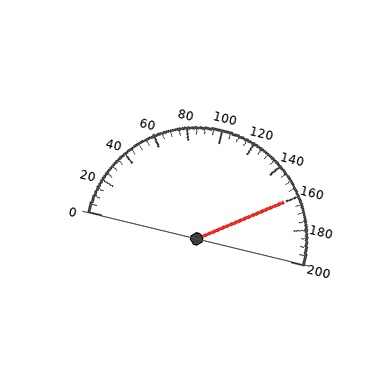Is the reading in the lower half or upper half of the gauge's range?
The reading is in the upper half of the range (0 to 200).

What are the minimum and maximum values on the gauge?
The gauge ranges from 0 to 200.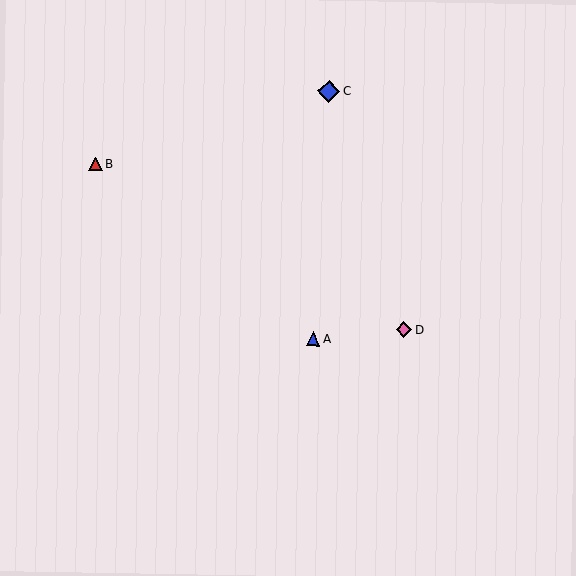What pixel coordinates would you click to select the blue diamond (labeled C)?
Click at (329, 91) to select the blue diamond C.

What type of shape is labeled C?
Shape C is a blue diamond.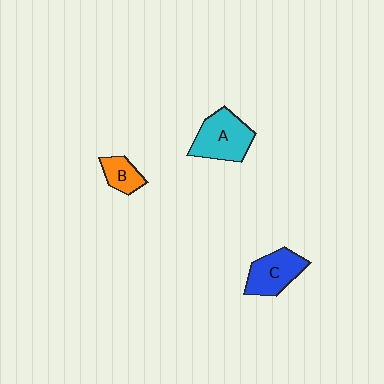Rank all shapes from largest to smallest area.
From largest to smallest: A (cyan), C (blue), B (orange).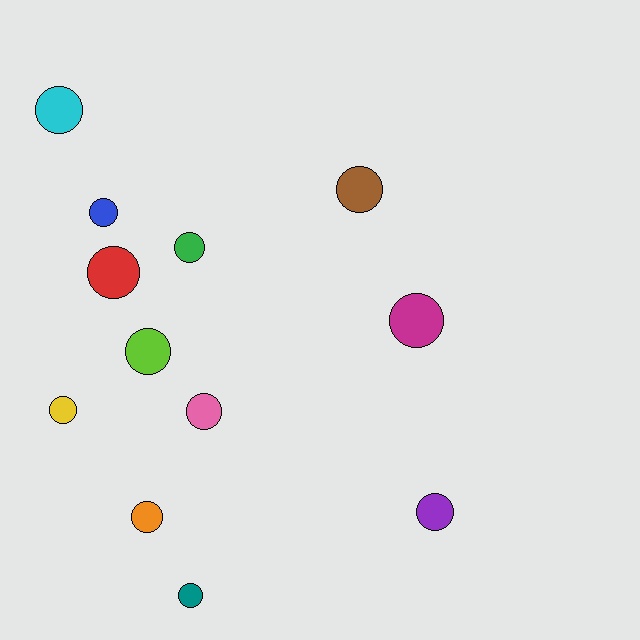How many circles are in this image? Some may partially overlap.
There are 12 circles.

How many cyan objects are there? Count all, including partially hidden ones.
There is 1 cyan object.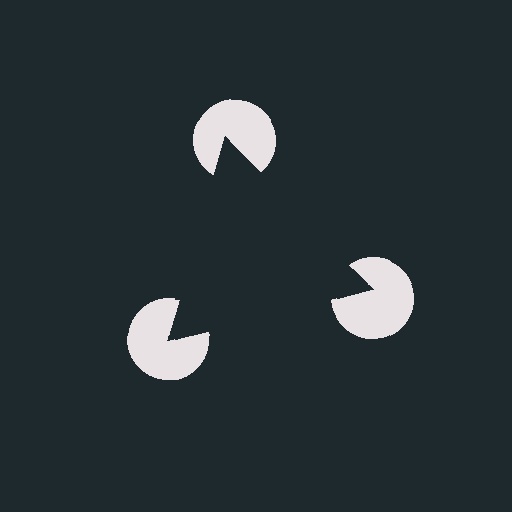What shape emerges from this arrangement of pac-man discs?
An illusory triangle — its edges are inferred from the aligned wedge cuts in the pac-man discs, not physically drawn.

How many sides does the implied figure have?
3 sides.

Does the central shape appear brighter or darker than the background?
It typically appears slightly darker than the background, even though no actual brightness change is drawn.